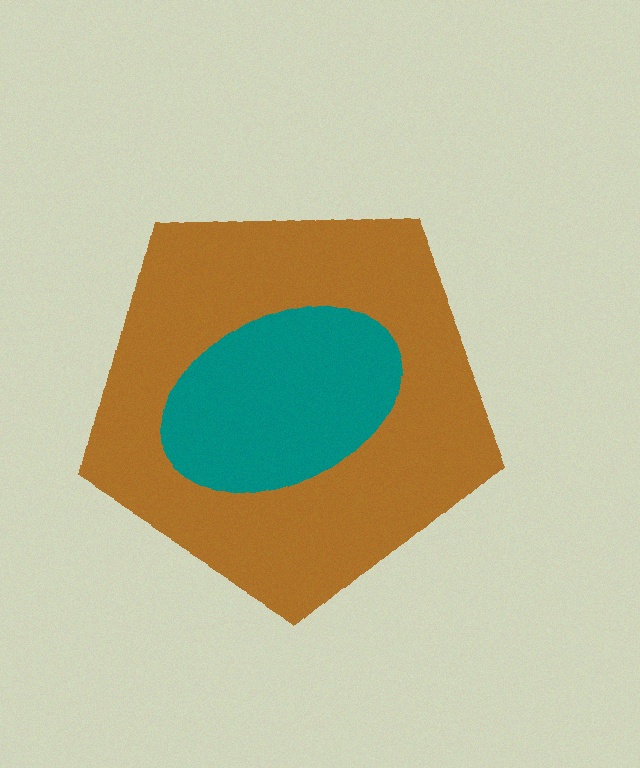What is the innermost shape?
The teal ellipse.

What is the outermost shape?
The brown pentagon.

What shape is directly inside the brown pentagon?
The teal ellipse.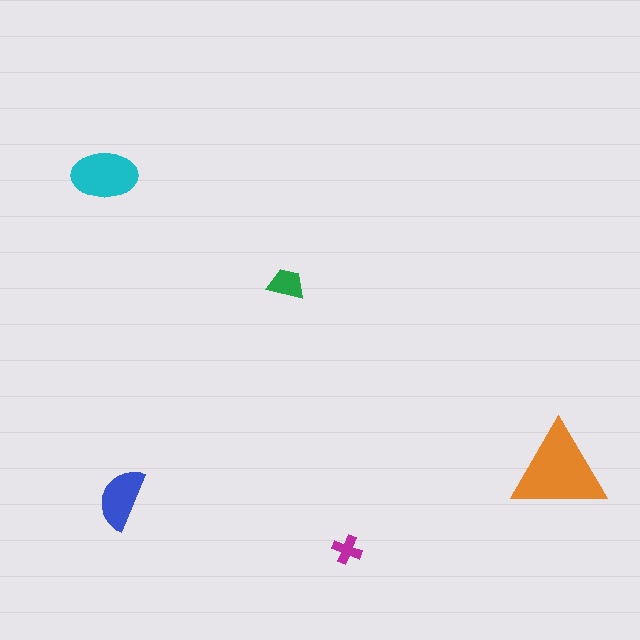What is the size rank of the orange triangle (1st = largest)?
1st.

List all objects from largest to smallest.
The orange triangle, the cyan ellipse, the blue semicircle, the green trapezoid, the magenta cross.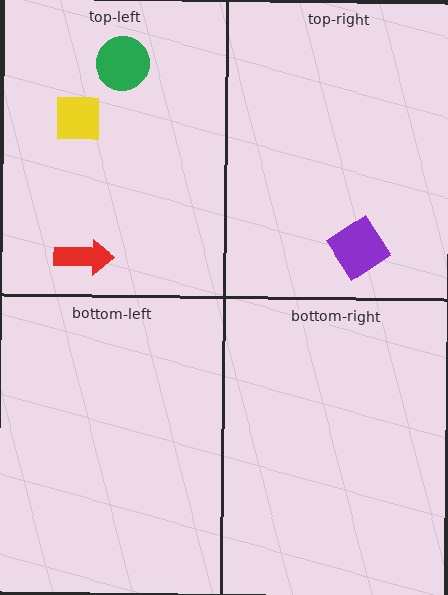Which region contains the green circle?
The top-left region.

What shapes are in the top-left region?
The green circle, the yellow square, the red arrow.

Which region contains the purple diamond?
The top-right region.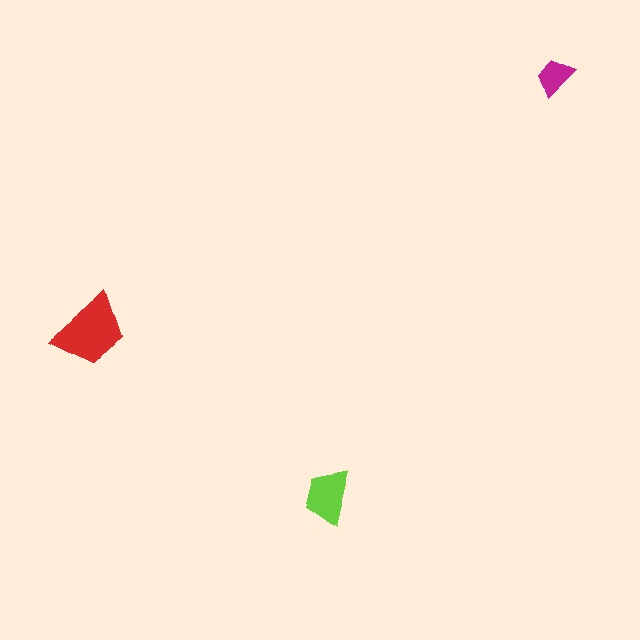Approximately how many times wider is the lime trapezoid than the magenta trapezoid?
About 1.5 times wider.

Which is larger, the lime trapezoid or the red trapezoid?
The red one.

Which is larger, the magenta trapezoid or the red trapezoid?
The red one.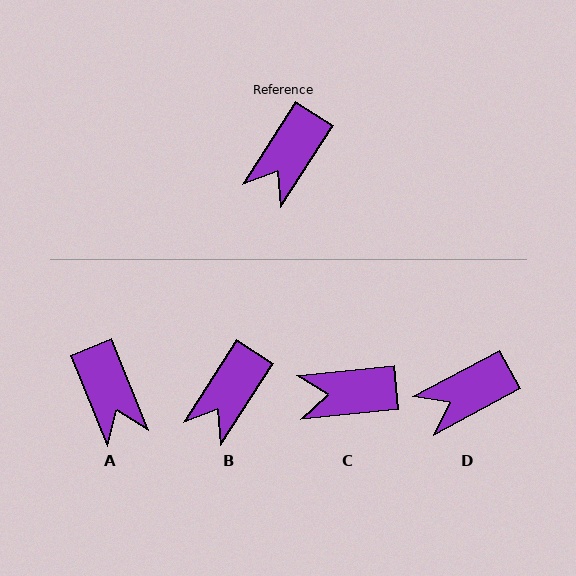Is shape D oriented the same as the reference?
No, it is off by about 29 degrees.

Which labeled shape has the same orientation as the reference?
B.